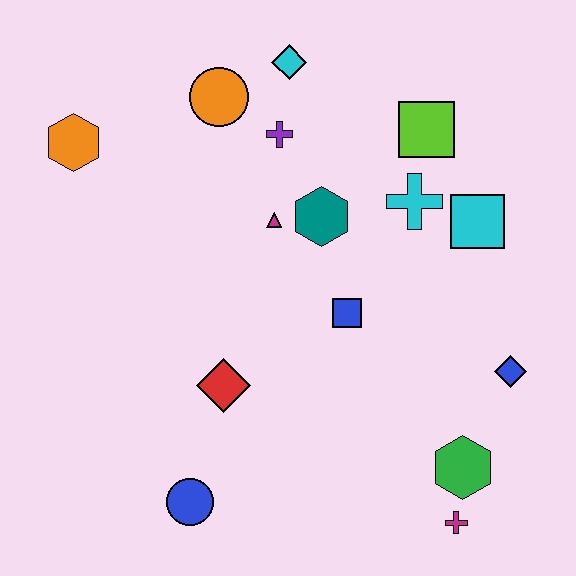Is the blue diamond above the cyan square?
No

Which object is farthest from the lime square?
The blue circle is farthest from the lime square.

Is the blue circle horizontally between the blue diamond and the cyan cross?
No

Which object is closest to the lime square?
The cyan cross is closest to the lime square.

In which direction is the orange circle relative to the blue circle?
The orange circle is above the blue circle.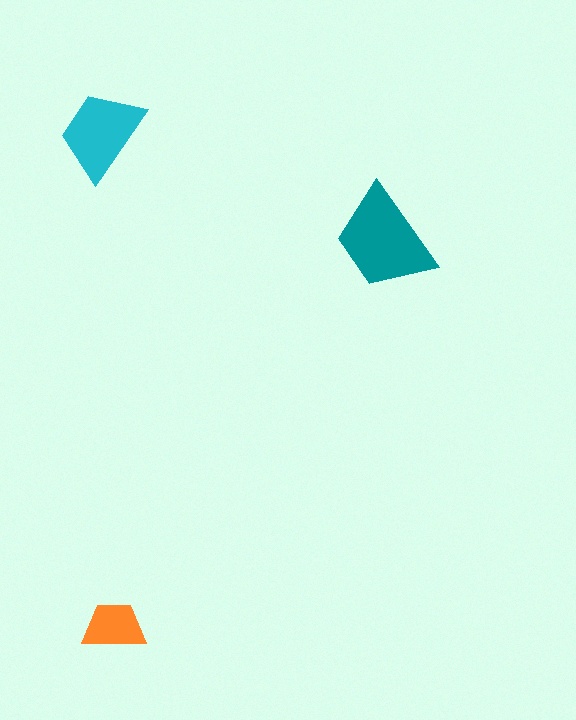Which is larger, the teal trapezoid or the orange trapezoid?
The teal one.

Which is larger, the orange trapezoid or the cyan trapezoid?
The cyan one.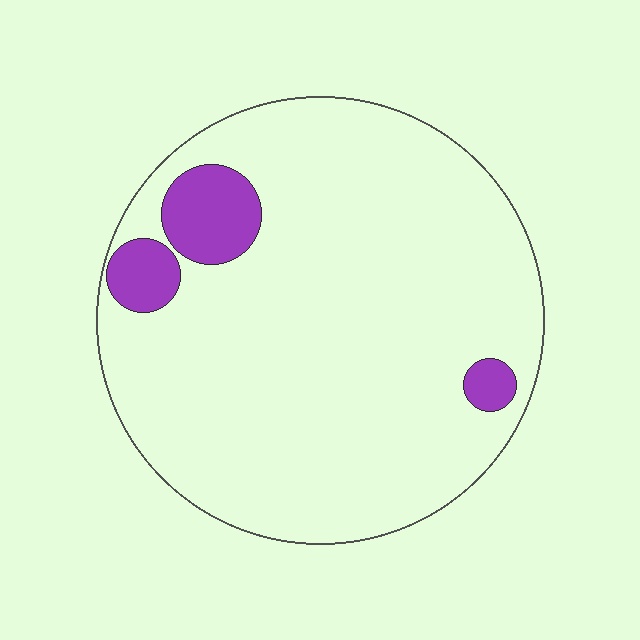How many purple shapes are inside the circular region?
3.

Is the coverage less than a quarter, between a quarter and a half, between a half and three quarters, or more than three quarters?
Less than a quarter.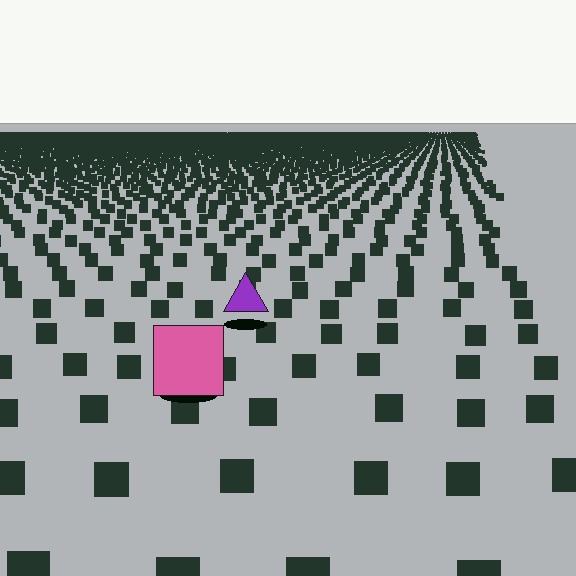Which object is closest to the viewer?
The pink square is closest. The texture marks near it are larger and more spread out.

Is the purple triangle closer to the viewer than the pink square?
No. The pink square is closer — you can tell from the texture gradient: the ground texture is coarser near it.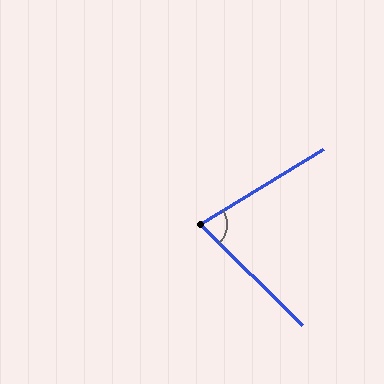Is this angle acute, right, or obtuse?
It is acute.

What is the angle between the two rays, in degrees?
Approximately 76 degrees.